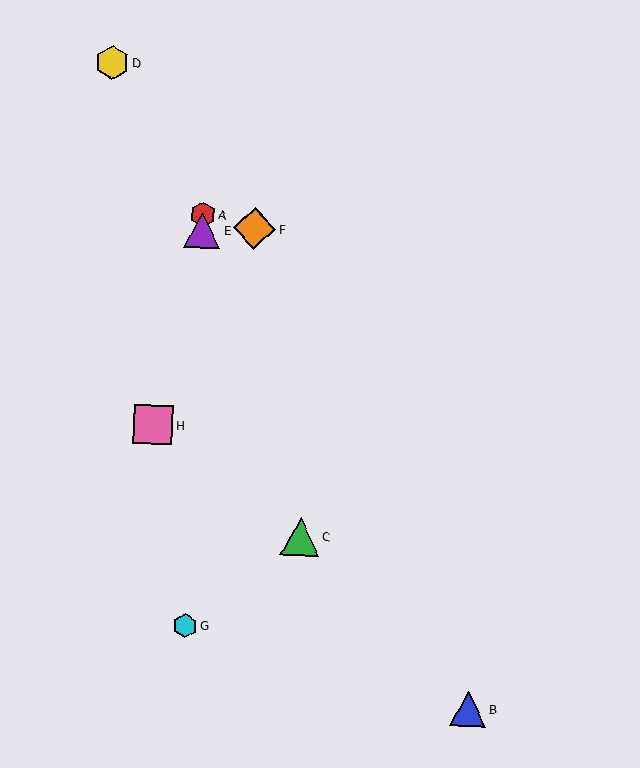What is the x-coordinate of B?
Object B is at x≈468.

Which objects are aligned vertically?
Objects A, E, G are aligned vertically.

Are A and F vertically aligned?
No, A is at x≈203 and F is at x≈255.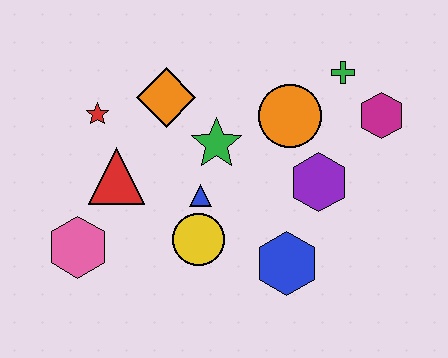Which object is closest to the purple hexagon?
The orange circle is closest to the purple hexagon.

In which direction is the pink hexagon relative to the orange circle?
The pink hexagon is to the left of the orange circle.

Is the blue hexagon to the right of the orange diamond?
Yes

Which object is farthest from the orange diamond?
The magenta hexagon is farthest from the orange diamond.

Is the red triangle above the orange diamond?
No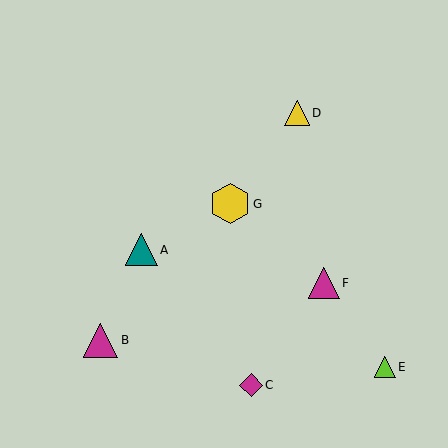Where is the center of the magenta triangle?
The center of the magenta triangle is at (101, 340).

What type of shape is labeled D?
Shape D is a yellow triangle.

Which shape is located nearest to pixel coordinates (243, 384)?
The magenta diamond (labeled C) at (251, 385) is nearest to that location.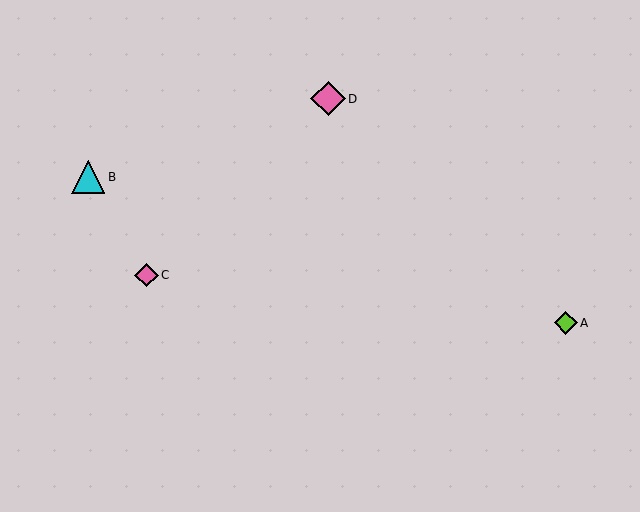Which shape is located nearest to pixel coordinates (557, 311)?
The lime diamond (labeled A) at (566, 323) is nearest to that location.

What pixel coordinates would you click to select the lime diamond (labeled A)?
Click at (566, 323) to select the lime diamond A.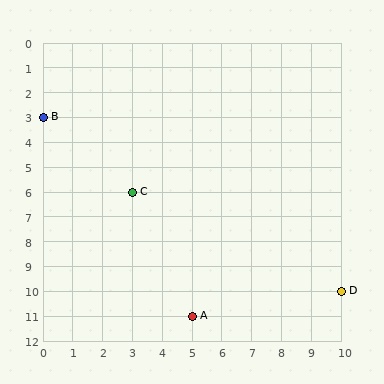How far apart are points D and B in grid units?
Points D and B are 10 columns and 7 rows apart (about 12.2 grid units diagonally).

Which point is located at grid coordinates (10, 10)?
Point D is at (10, 10).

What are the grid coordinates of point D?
Point D is at grid coordinates (10, 10).